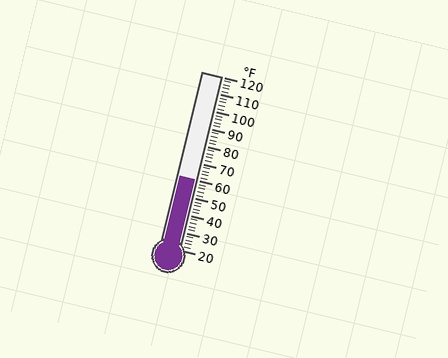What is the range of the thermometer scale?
The thermometer scale ranges from 20°F to 120°F.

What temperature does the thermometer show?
The thermometer shows approximately 60°F.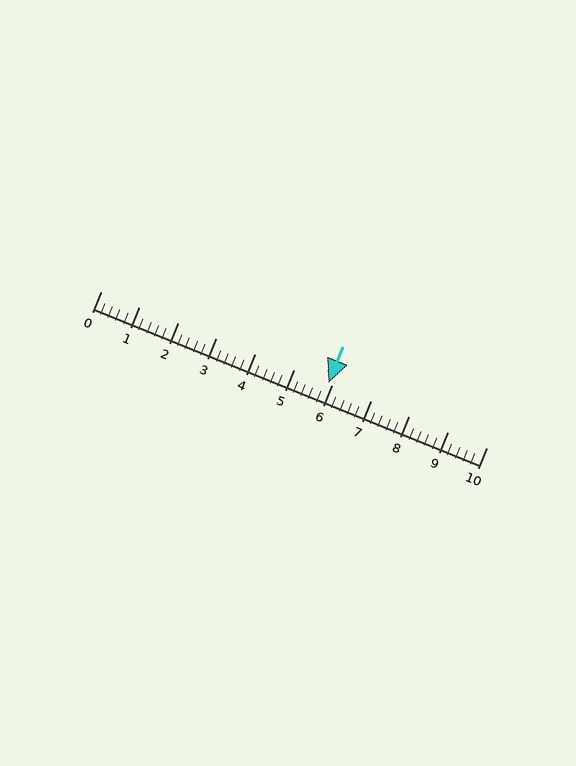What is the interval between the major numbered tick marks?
The major tick marks are spaced 1 units apart.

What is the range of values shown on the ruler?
The ruler shows values from 0 to 10.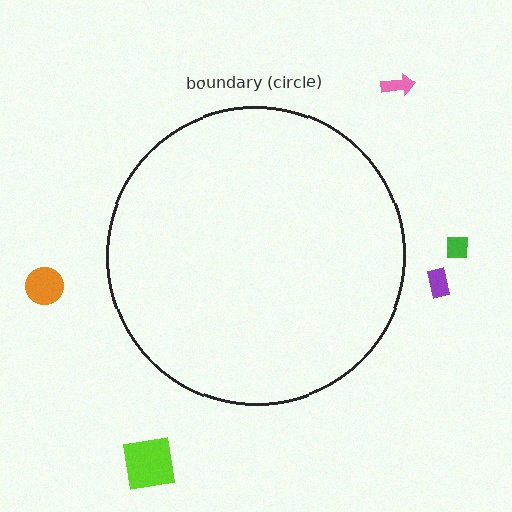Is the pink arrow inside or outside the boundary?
Outside.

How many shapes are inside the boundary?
0 inside, 5 outside.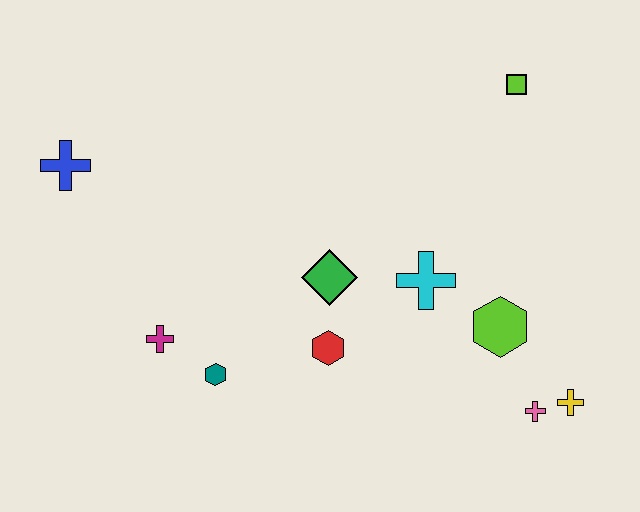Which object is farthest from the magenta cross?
The lime square is farthest from the magenta cross.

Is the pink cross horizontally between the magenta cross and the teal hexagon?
No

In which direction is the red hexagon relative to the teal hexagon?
The red hexagon is to the right of the teal hexagon.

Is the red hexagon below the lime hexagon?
Yes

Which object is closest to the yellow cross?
The pink cross is closest to the yellow cross.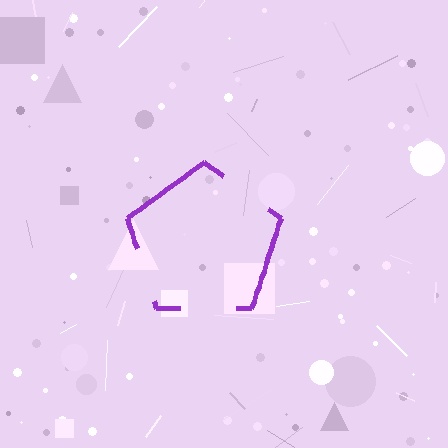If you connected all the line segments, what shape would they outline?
They would outline a pentagon.